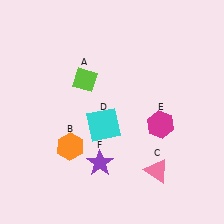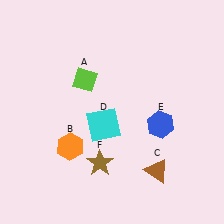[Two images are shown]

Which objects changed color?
C changed from pink to brown. E changed from magenta to blue. F changed from purple to brown.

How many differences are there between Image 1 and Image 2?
There are 3 differences between the two images.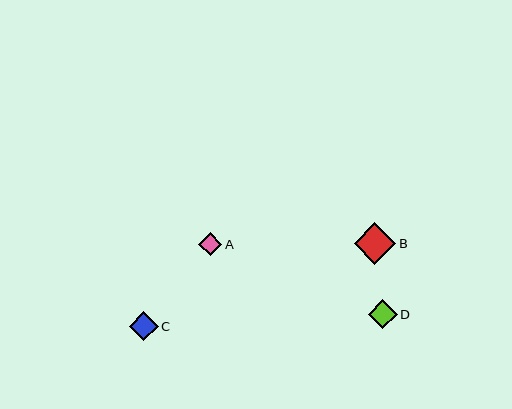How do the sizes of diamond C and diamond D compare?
Diamond C and diamond D are approximately the same size.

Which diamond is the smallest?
Diamond A is the smallest with a size of approximately 24 pixels.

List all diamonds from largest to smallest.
From largest to smallest: B, C, D, A.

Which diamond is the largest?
Diamond B is the largest with a size of approximately 41 pixels.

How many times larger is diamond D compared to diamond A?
Diamond D is approximately 1.2 times the size of diamond A.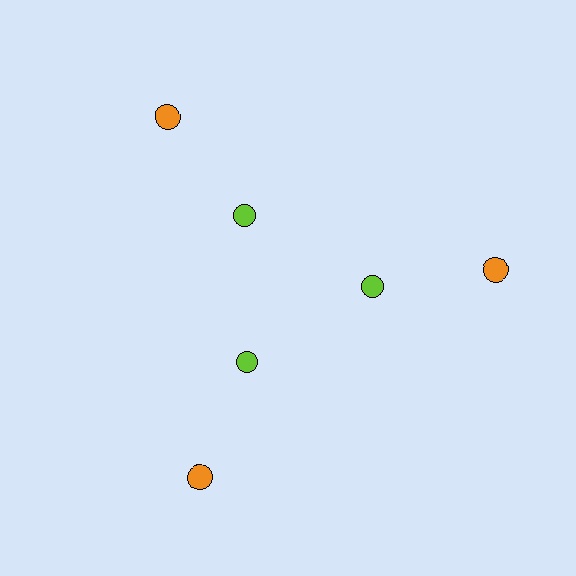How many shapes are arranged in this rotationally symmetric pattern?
There are 6 shapes, arranged in 3 groups of 2.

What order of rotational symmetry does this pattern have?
This pattern has 3-fold rotational symmetry.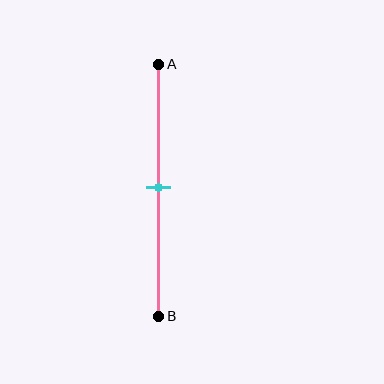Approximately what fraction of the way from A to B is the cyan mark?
The cyan mark is approximately 50% of the way from A to B.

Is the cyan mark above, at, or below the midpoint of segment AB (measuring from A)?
The cyan mark is approximately at the midpoint of segment AB.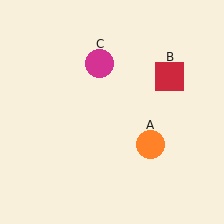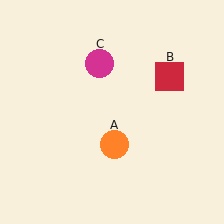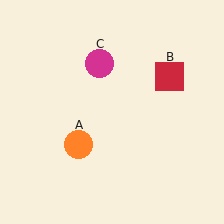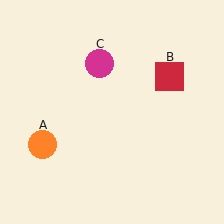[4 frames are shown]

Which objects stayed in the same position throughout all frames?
Red square (object B) and magenta circle (object C) remained stationary.